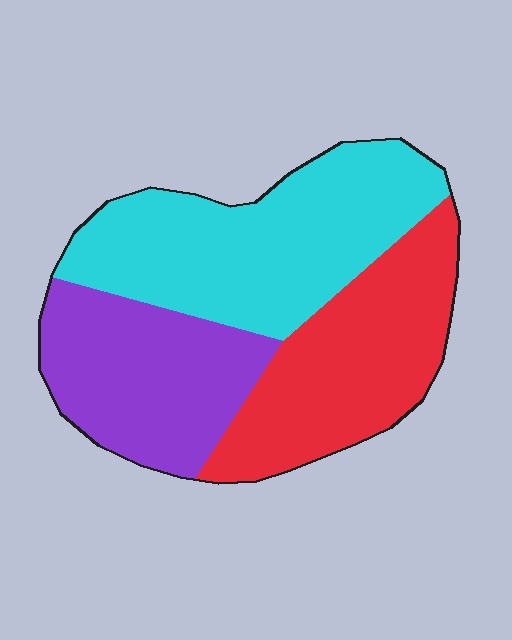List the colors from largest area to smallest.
From largest to smallest: cyan, red, purple.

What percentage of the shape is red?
Red takes up about one third (1/3) of the shape.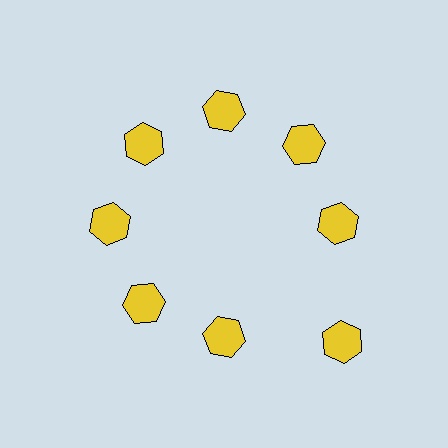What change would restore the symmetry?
The symmetry would be restored by moving it inward, back onto the ring so that all 8 hexagons sit at equal angles and equal distance from the center.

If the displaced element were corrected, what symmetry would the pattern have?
It would have 8-fold rotational symmetry — the pattern would map onto itself every 45 degrees.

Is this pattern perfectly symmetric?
No. The 8 yellow hexagons are arranged in a ring, but one element near the 4 o'clock position is pushed outward from the center, breaking the 8-fold rotational symmetry.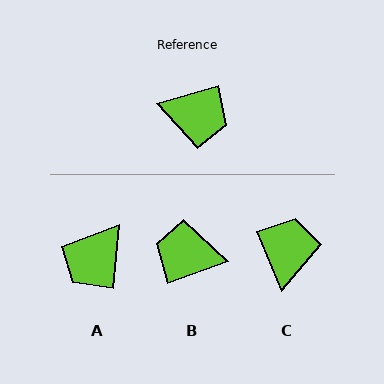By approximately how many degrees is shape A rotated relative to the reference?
Approximately 112 degrees clockwise.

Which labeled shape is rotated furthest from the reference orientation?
B, about 176 degrees away.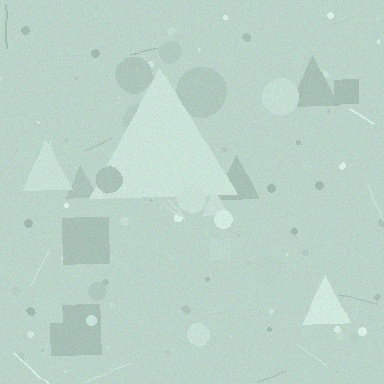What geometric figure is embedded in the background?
A triangle is embedded in the background.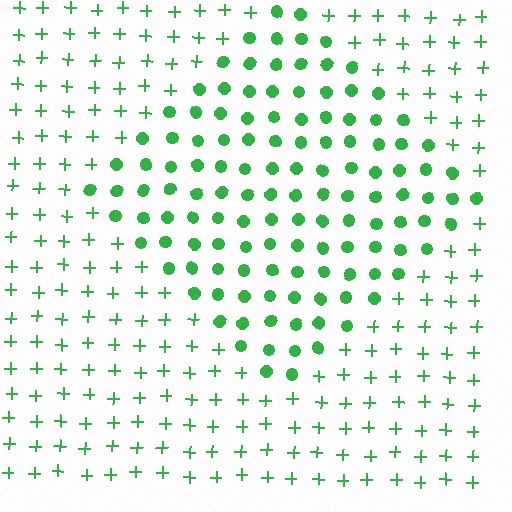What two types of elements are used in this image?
The image uses circles inside the diamond region and plus signs outside it.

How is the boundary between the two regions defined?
The boundary is defined by a change in element shape: circles inside vs. plus signs outside. All elements share the same color and spacing.